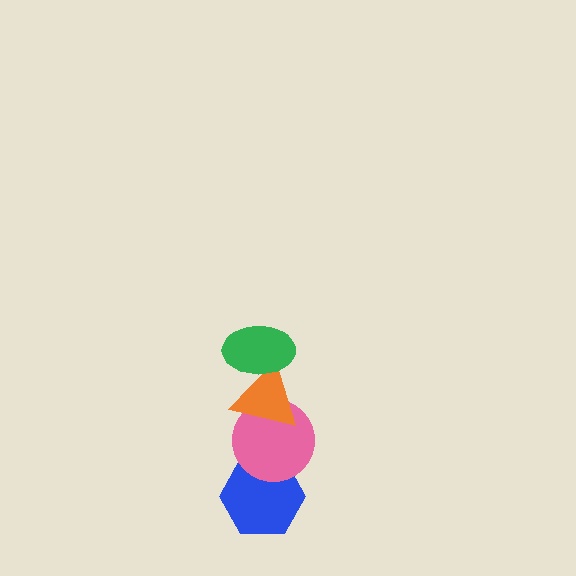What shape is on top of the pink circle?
The orange triangle is on top of the pink circle.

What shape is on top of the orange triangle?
The green ellipse is on top of the orange triangle.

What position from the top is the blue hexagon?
The blue hexagon is 4th from the top.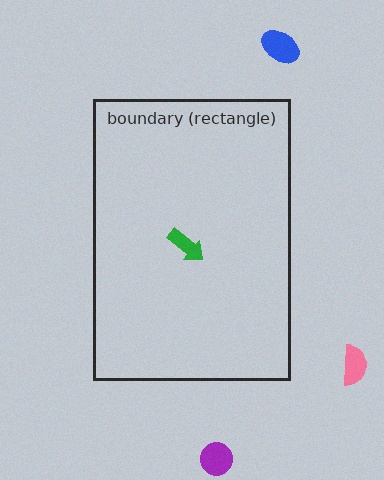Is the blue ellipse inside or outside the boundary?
Outside.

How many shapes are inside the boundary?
1 inside, 3 outside.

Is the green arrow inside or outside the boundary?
Inside.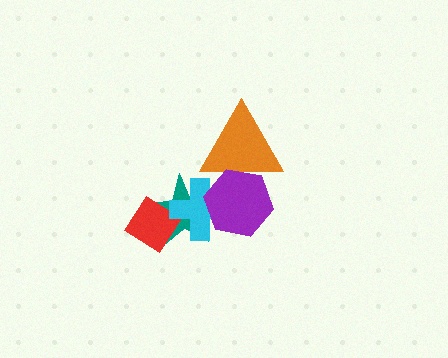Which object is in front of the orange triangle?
The purple hexagon is in front of the orange triangle.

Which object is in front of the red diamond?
The cyan cross is in front of the red diamond.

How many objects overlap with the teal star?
3 objects overlap with the teal star.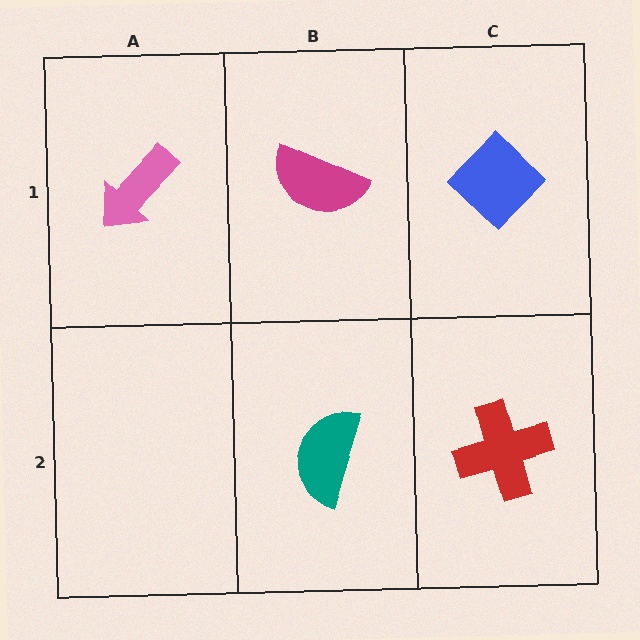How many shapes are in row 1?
3 shapes.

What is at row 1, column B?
A magenta semicircle.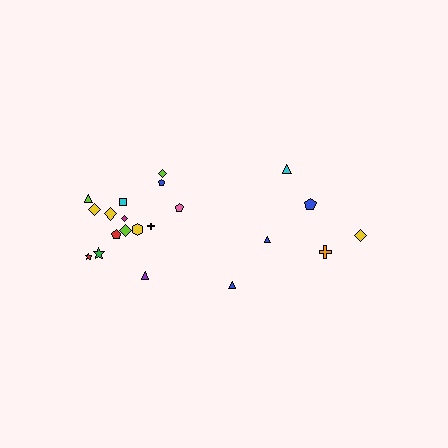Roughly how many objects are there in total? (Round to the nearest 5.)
Roughly 20 objects in total.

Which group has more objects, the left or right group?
The left group.